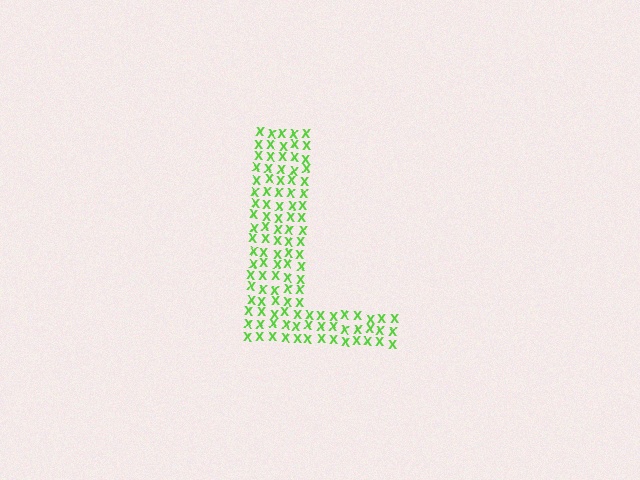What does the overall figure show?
The overall figure shows the letter L.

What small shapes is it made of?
It is made of small letter X's.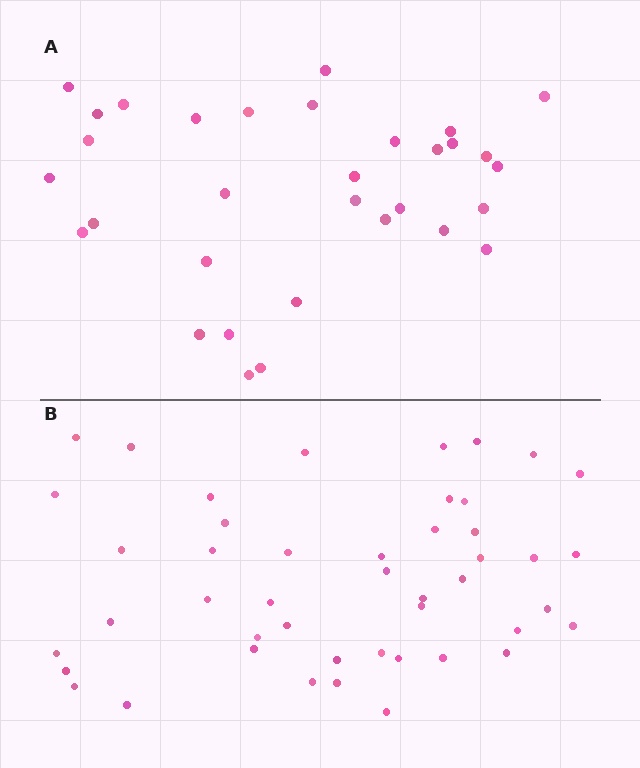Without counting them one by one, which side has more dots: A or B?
Region B (the bottom region) has more dots.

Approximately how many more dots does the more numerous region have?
Region B has approximately 15 more dots than region A.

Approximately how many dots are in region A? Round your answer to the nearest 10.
About 30 dots. (The exact count is 32, which rounds to 30.)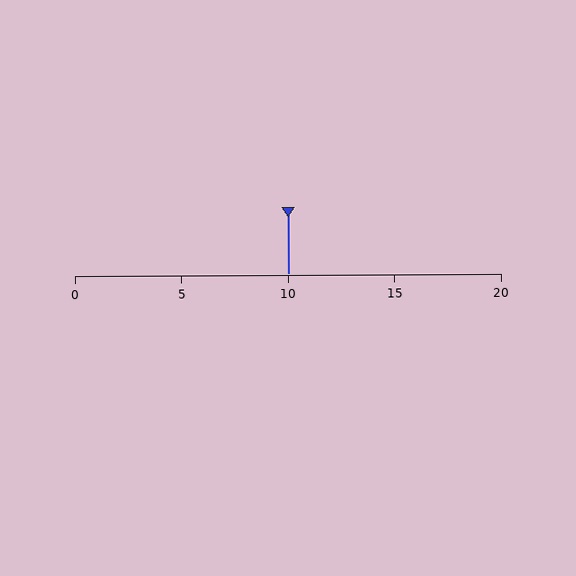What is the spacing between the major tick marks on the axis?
The major ticks are spaced 5 apart.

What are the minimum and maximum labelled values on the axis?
The axis runs from 0 to 20.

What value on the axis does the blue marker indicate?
The marker indicates approximately 10.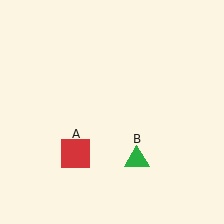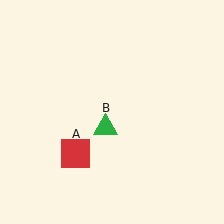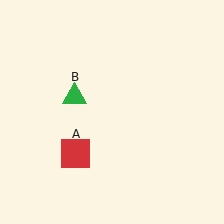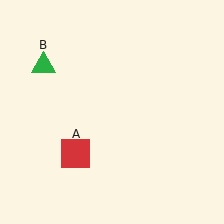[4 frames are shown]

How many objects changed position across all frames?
1 object changed position: green triangle (object B).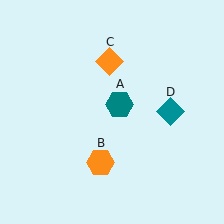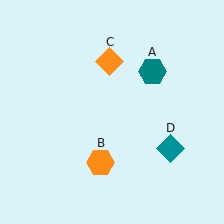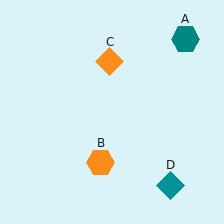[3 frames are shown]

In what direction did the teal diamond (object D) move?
The teal diamond (object D) moved down.